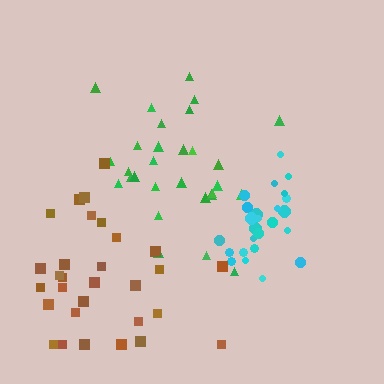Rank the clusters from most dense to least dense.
cyan, green, brown.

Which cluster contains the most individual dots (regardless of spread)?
Brown (31).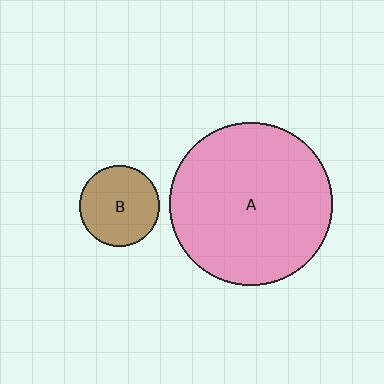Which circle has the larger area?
Circle A (pink).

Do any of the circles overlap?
No, none of the circles overlap.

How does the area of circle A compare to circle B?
Approximately 4.1 times.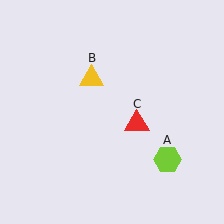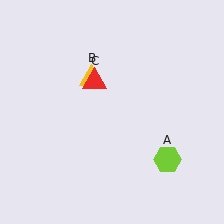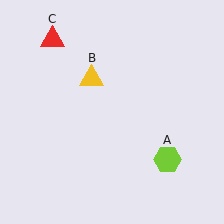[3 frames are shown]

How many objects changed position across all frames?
1 object changed position: red triangle (object C).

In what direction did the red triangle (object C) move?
The red triangle (object C) moved up and to the left.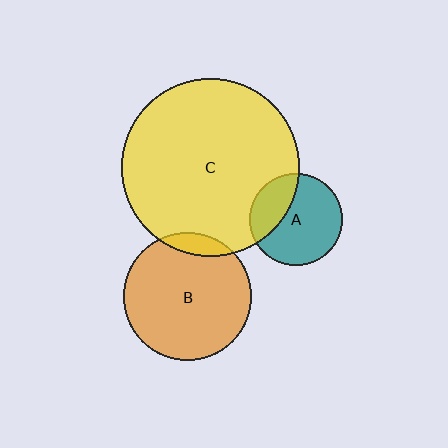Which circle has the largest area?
Circle C (yellow).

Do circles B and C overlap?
Yes.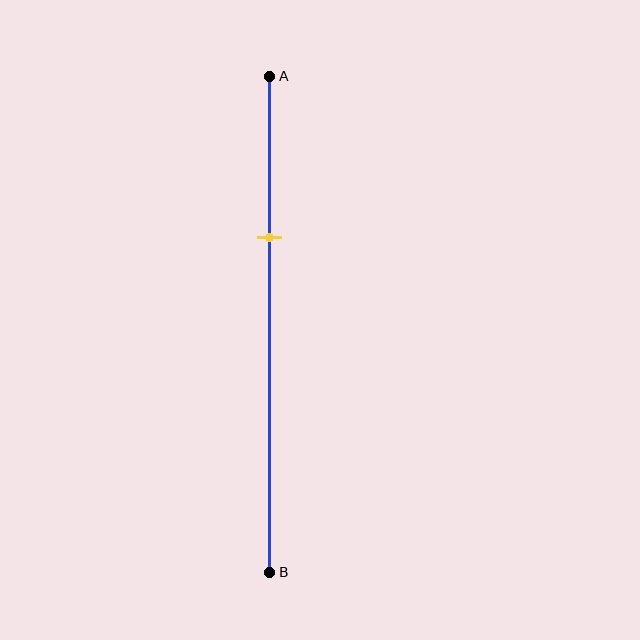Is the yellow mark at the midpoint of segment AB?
No, the mark is at about 35% from A, not at the 50% midpoint.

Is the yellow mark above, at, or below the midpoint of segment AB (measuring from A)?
The yellow mark is above the midpoint of segment AB.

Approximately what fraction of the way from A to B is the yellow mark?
The yellow mark is approximately 35% of the way from A to B.